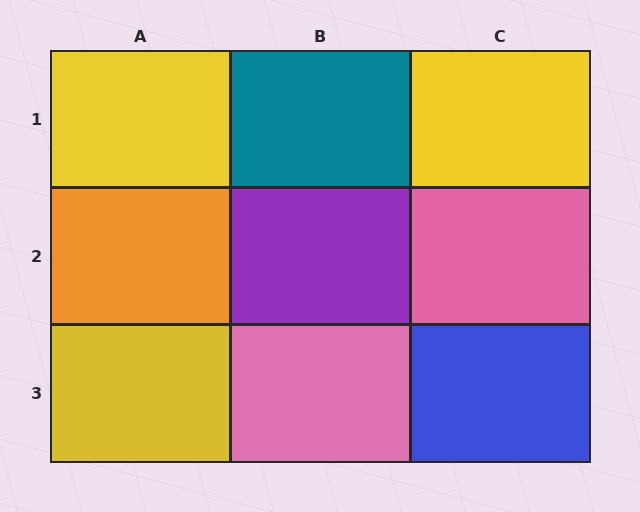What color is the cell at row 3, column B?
Pink.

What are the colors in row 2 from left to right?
Orange, purple, pink.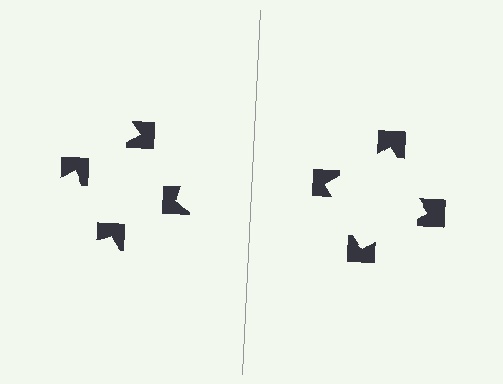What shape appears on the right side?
An illusory square.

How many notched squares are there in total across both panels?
8 — 4 on each side.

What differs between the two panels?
The notched squares are positioned identically on both sides; only the wedge orientations differ. On the right they align to a square; on the left they are misaligned.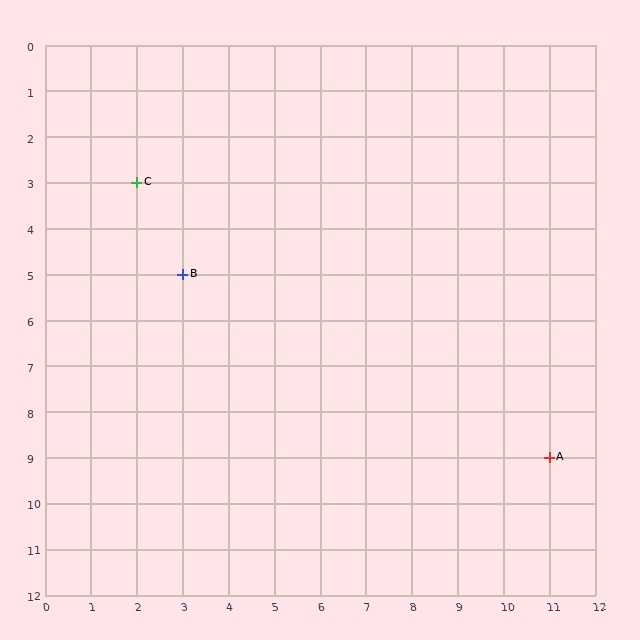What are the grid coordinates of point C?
Point C is at grid coordinates (2, 3).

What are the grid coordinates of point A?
Point A is at grid coordinates (11, 9).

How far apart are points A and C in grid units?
Points A and C are 9 columns and 6 rows apart (about 10.8 grid units diagonally).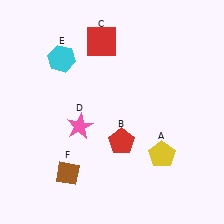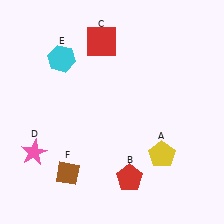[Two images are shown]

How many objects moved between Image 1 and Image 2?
2 objects moved between the two images.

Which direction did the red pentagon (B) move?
The red pentagon (B) moved down.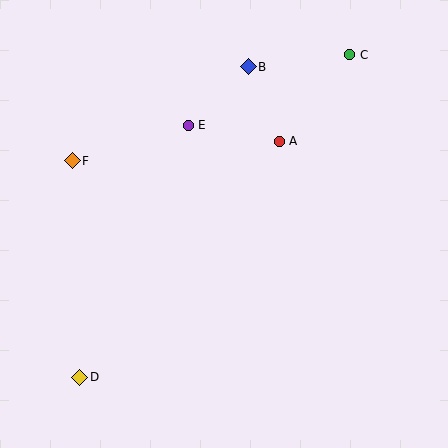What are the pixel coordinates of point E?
Point E is at (188, 125).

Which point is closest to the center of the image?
Point A at (279, 141) is closest to the center.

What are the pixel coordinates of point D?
Point D is at (80, 377).